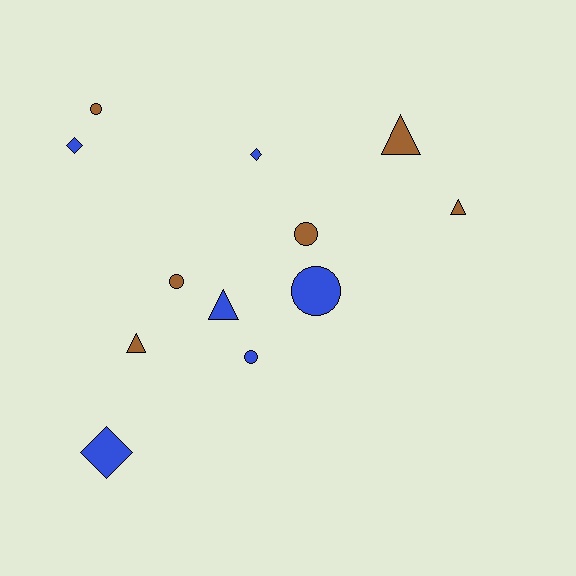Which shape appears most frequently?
Circle, with 5 objects.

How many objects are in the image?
There are 12 objects.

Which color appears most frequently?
Brown, with 6 objects.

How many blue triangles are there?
There is 1 blue triangle.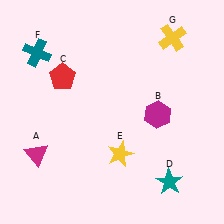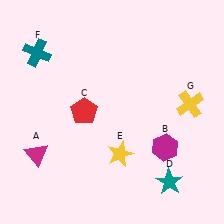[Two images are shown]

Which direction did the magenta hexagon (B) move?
The magenta hexagon (B) moved down.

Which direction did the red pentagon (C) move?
The red pentagon (C) moved down.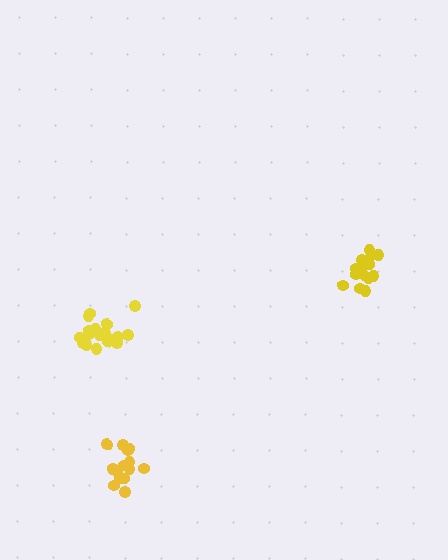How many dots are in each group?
Group 1: 15 dots, Group 2: 18 dots, Group 3: 14 dots (47 total).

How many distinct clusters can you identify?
There are 3 distinct clusters.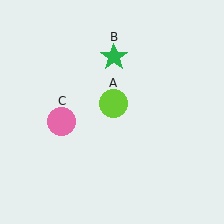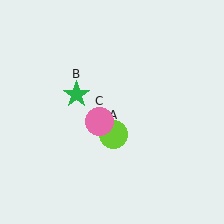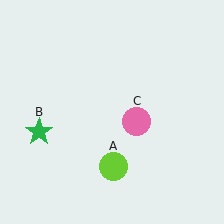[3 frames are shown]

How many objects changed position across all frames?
3 objects changed position: lime circle (object A), green star (object B), pink circle (object C).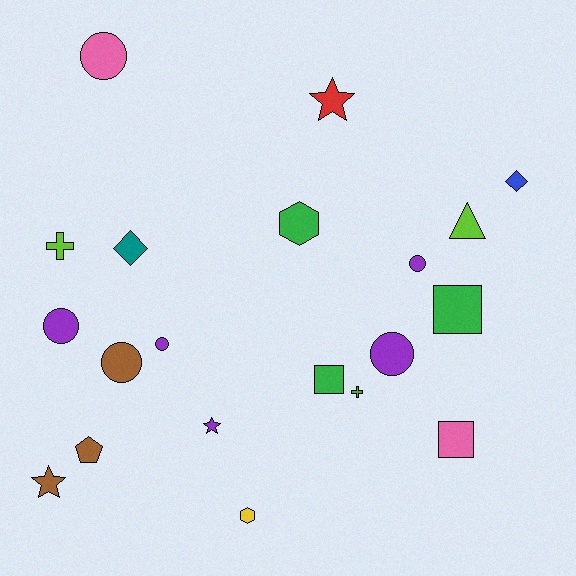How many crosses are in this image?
There are 2 crosses.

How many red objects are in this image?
There is 1 red object.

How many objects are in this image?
There are 20 objects.